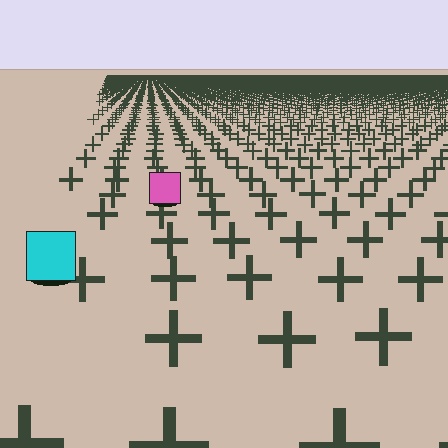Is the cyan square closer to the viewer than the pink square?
Yes. The cyan square is closer — you can tell from the texture gradient: the ground texture is coarser near it.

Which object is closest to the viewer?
The cyan square is closest. The texture marks near it are larger and more spread out.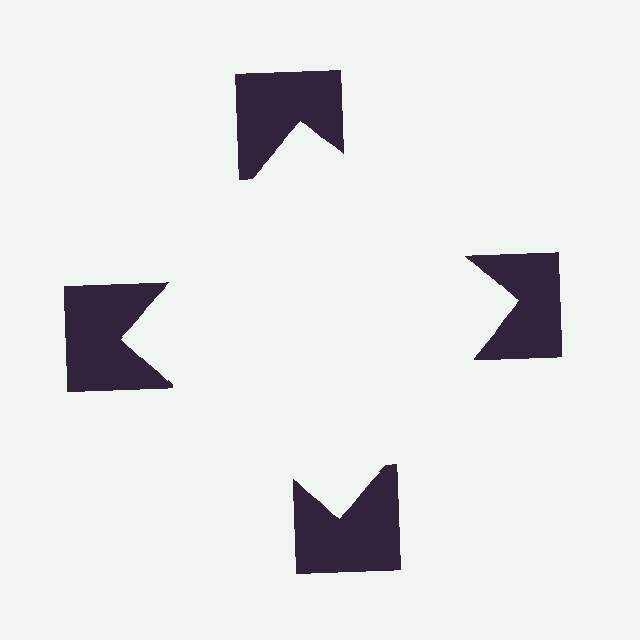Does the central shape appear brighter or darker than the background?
It typically appears slightly brighter than the background, even though no actual brightness change is drawn.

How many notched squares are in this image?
There are 4 — one at each vertex of the illusory square.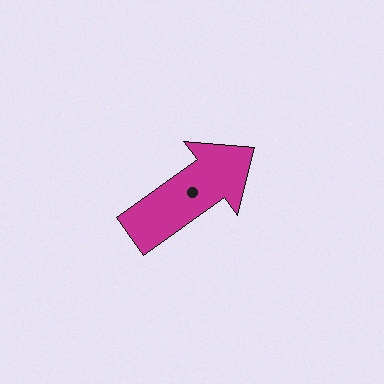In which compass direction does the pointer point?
Northeast.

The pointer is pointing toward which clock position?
Roughly 2 o'clock.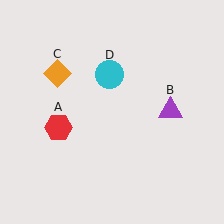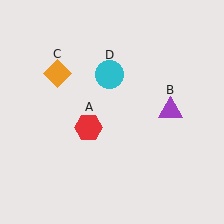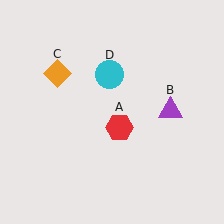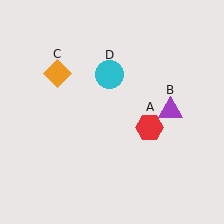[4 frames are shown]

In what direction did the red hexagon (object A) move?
The red hexagon (object A) moved right.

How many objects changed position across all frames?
1 object changed position: red hexagon (object A).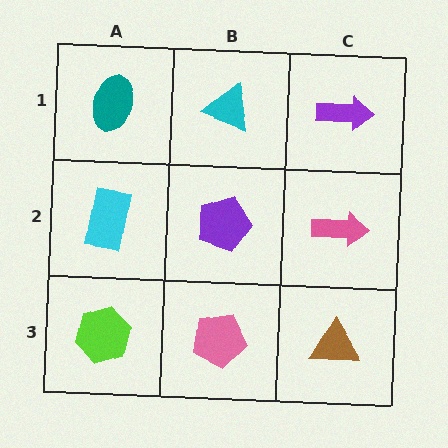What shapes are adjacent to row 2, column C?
A purple arrow (row 1, column C), a brown triangle (row 3, column C), a purple pentagon (row 2, column B).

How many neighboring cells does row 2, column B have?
4.